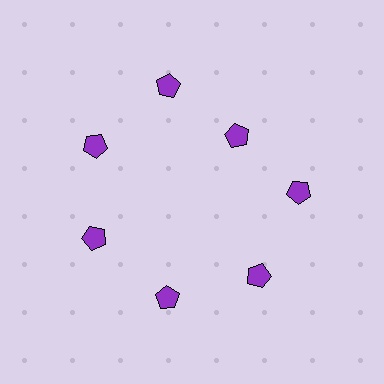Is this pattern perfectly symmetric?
No. The 7 purple pentagons are arranged in a ring, but one element near the 1 o'clock position is pulled inward toward the center, breaking the 7-fold rotational symmetry.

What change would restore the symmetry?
The symmetry would be restored by moving it outward, back onto the ring so that all 7 pentagons sit at equal angles and equal distance from the center.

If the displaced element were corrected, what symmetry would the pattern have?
It would have 7-fold rotational symmetry — the pattern would map onto itself every 51 degrees.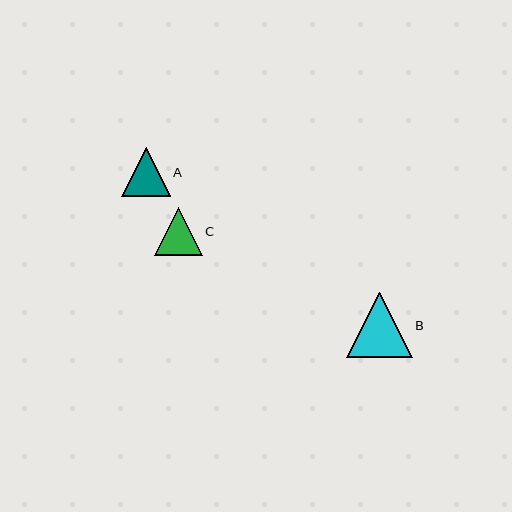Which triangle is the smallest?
Triangle C is the smallest with a size of approximately 47 pixels.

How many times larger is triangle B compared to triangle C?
Triangle B is approximately 1.4 times the size of triangle C.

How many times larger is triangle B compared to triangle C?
Triangle B is approximately 1.4 times the size of triangle C.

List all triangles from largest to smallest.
From largest to smallest: B, A, C.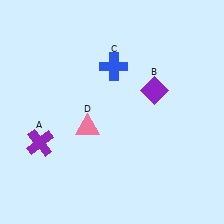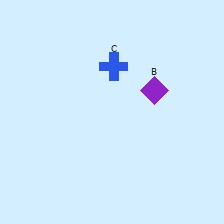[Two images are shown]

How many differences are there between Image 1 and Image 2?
There are 2 differences between the two images.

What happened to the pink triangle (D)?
The pink triangle (D) was removed in Image 2. It was in the bottom-left area of Image 1.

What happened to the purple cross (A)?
The purple cross (A) was removed in Image 2. It was in the bottom-left area of Image 1.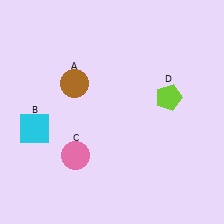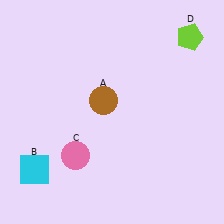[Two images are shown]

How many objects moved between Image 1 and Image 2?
3 objects moved between the two images.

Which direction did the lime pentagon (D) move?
The lime pentagon (D) moved up.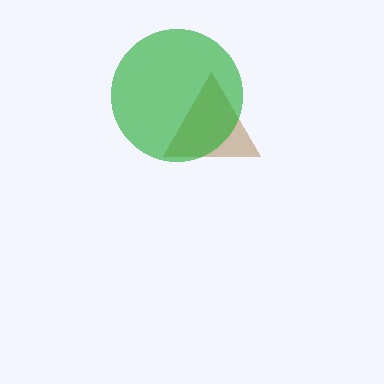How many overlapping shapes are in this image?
There are 2 overlapping shapes in the image.